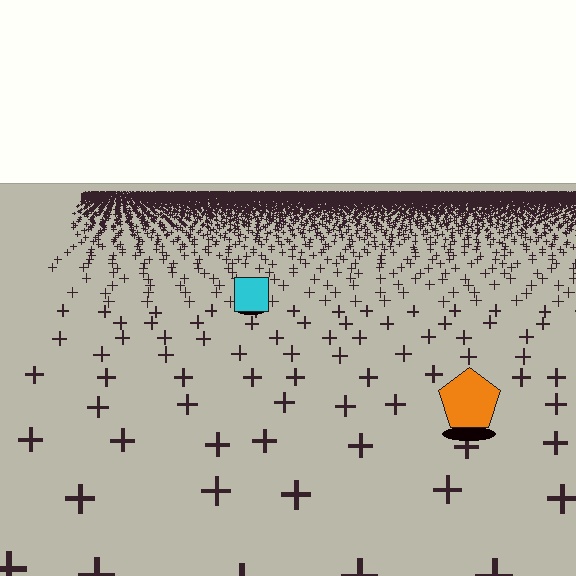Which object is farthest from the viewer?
The cyan square is farthest from the viewer. It appears smaller and the ground texture around it is denser.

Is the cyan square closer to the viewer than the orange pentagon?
No. The orange pentagon is closer — you can tell from the texture gradient: the ground texture is coarser near it.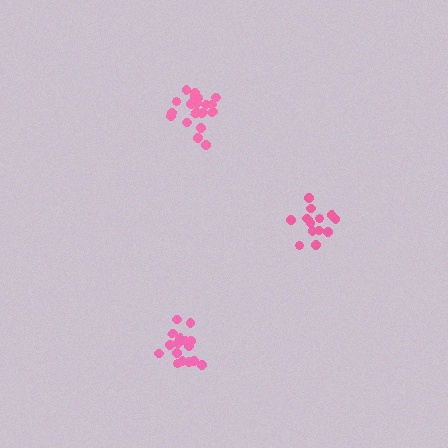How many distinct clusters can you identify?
There are 3 distinct clusters.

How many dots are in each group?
Group 1: 14 dots, Group 2: 20 dots, Group 3: 16 dots (50 total).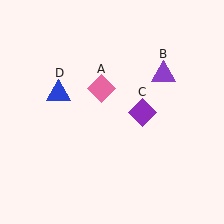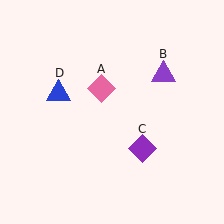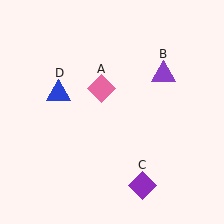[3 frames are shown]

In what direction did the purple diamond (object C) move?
The purple diamond (object C) moved down.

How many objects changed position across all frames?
1 object changed position: purple diamond (object C).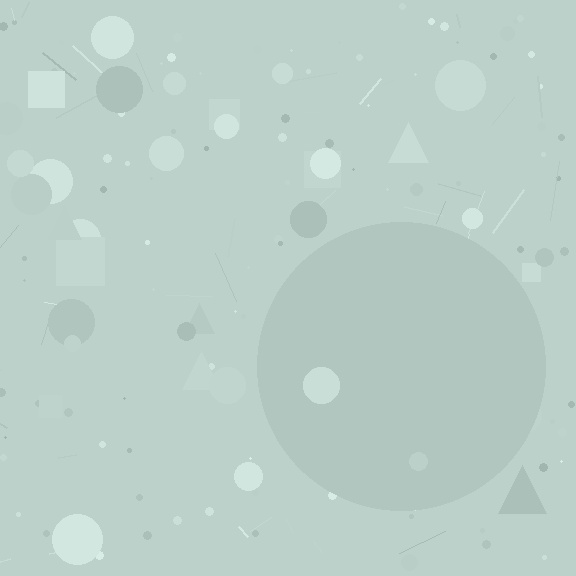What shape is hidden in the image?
A circle is hidden in the image.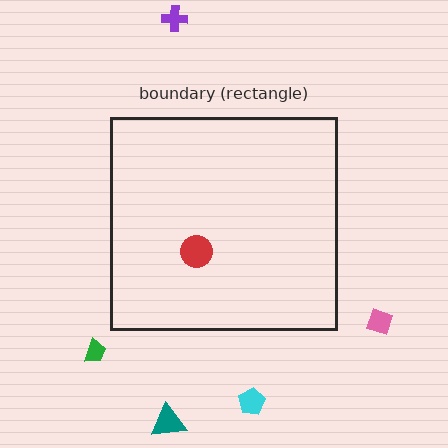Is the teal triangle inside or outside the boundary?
Outside.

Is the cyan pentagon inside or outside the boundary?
Outside.